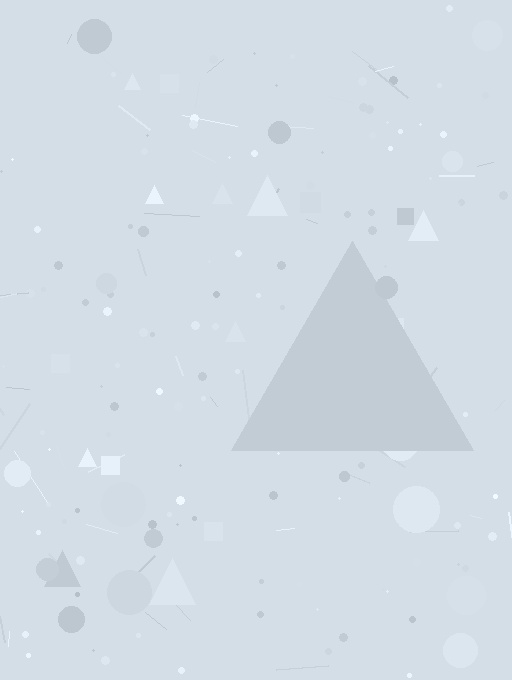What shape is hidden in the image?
A triangle is hidden in the image.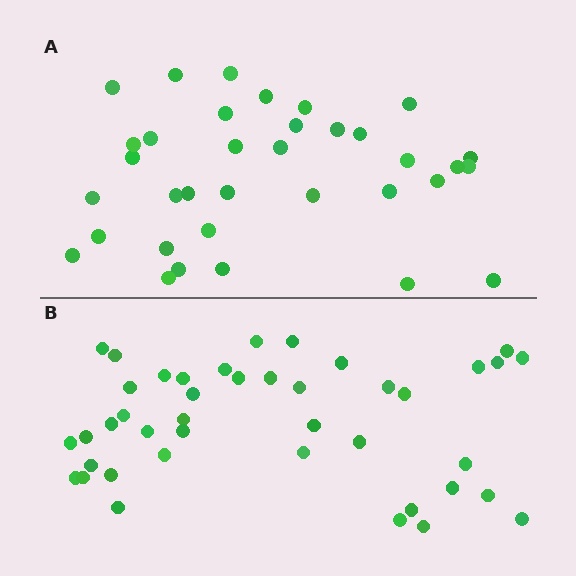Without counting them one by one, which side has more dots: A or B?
Region B (the bottom region) has more dots.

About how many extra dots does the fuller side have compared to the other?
Region B has roughly 8 or so more dots than region A.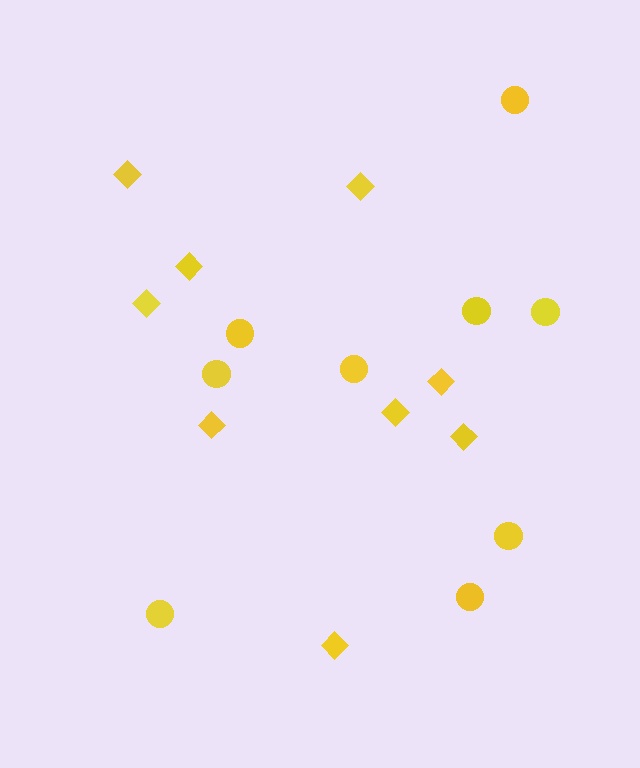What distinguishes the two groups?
There are 2 groups: one group of circles (9) and one group of diamonds (9).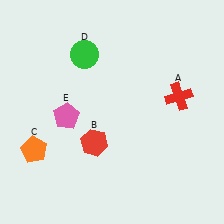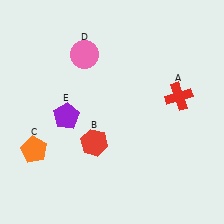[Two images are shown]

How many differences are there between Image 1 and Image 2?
There are 2 differences between the two images.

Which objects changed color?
D changed from green to pink. E changed from pink to purple.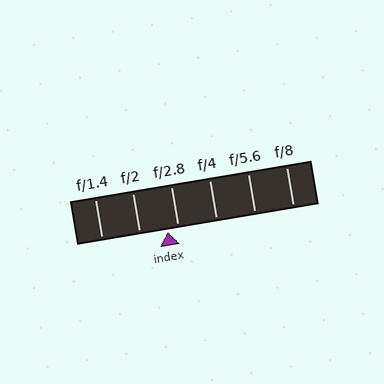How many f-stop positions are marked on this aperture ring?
There are 6 f-stop positions marked.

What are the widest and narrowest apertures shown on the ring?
The widest aperture shown is f/1.4 and the narrowest is f/8.